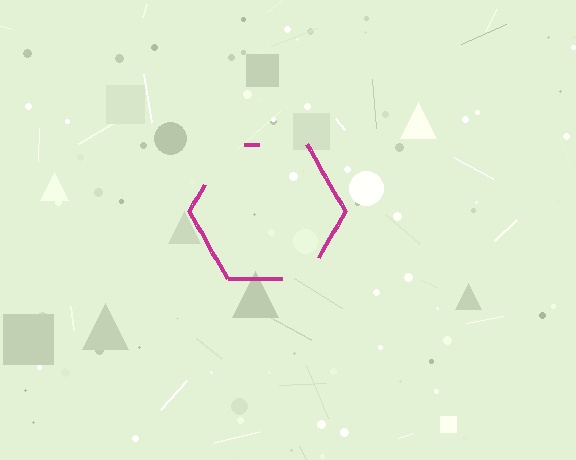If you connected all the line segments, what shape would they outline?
They would outline a hexagon.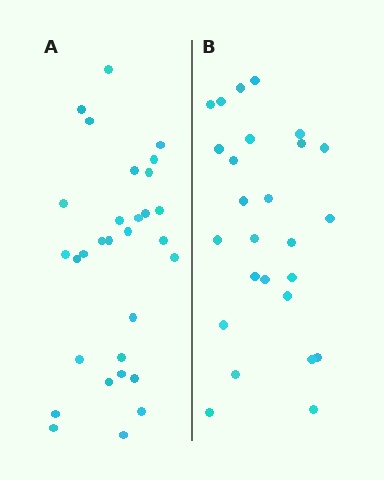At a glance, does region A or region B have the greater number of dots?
Region A (the left region) has more dots.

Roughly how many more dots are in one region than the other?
Region A has about 4 more dots than region B.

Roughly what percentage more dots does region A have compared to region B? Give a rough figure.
About 15% more.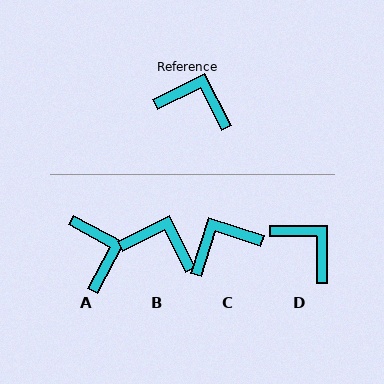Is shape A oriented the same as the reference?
No, it is off by about 55 degrees.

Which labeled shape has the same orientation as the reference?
B.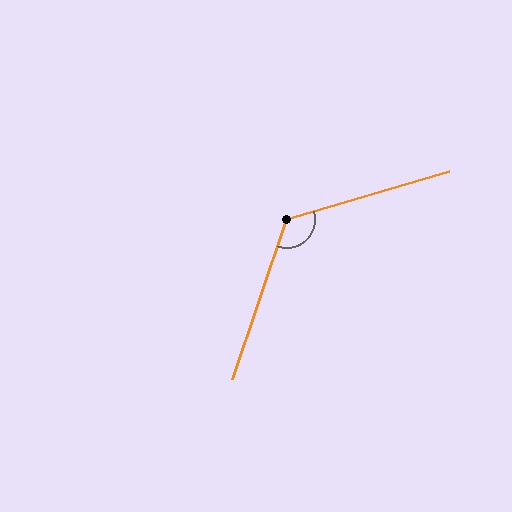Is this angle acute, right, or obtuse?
It is obtuse.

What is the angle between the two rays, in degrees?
Approximately 125 degrees.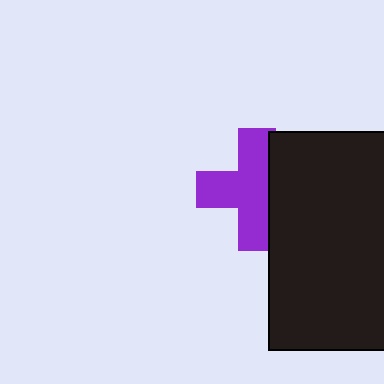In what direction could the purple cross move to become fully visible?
The purple cross could move left. That would shift it out from behind the black rectangle entirely.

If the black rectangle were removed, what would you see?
You would see the complete purple cross.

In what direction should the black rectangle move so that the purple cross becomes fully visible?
The black rectangle should move right. That is the shortest direction to clear the overlap and leave the purple cross fully visible.